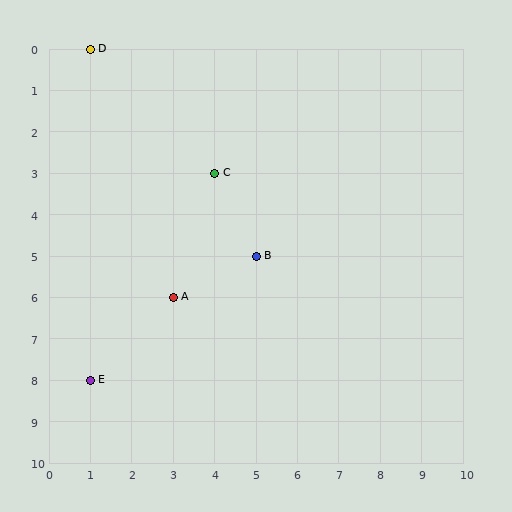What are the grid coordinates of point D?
Point D is at grid coordinates (1, 0).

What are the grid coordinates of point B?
Point B is at grid coordinates (5, 5).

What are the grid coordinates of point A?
Point A is at grid coordinates (3, 6).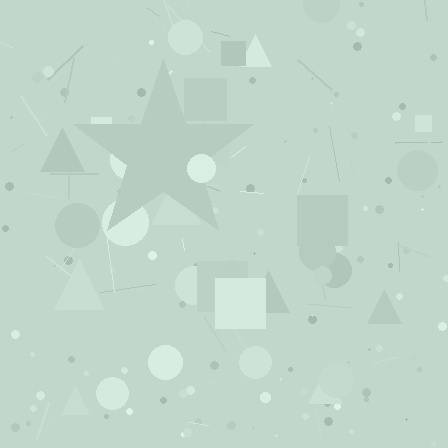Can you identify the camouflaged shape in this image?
The camouflaged shape is a star.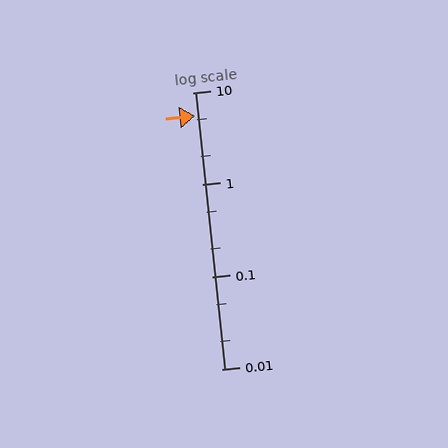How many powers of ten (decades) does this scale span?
The scale spans 3 decades, from 0.01 to 10.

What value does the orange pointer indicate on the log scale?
The pointer indicates approximately 5.6.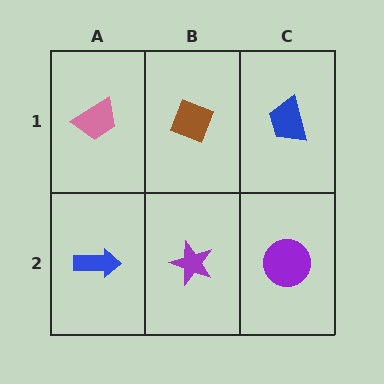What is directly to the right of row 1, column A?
A brown diamond.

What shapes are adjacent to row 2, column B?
A brown diamond (row 1, column B), a blue arrow (row 2, column A), a purple circle (row 2, column C).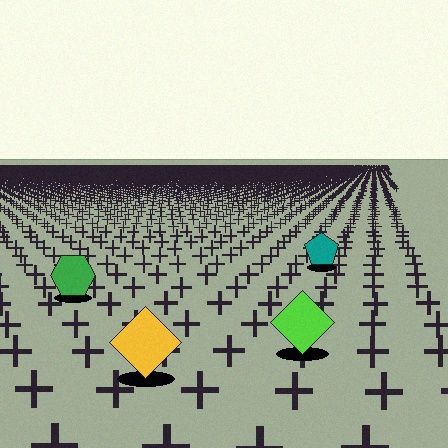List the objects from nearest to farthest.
From nearest to farthest: the yellow diamond, the lime diamond, the green hexagon, the teal pentagon.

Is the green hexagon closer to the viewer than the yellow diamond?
No. The yellow diamond is closer — you can tell from the texture gradient: the ground texture is coarser near it.